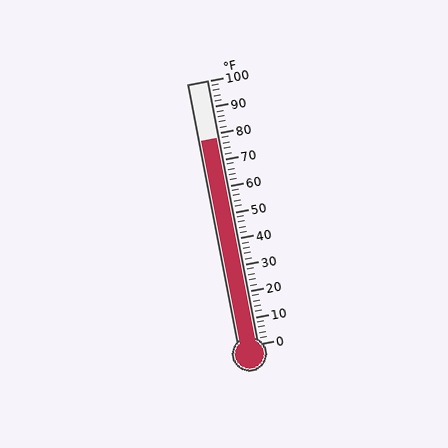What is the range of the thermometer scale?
The thermometer scale ranges from 0°F to 100°F.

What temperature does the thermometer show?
The thermometer shows approximately 78°F.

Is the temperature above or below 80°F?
The temperature is below 80°F.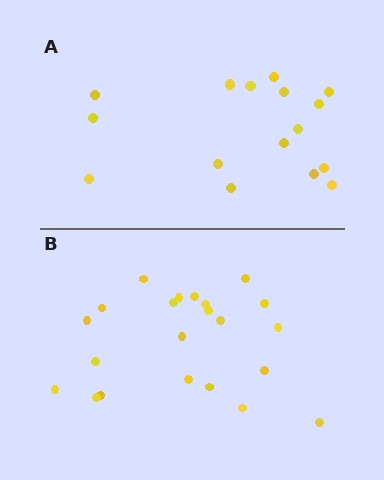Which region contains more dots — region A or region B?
Region B (the bottom region) has more dots.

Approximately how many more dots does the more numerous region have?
Region B has about 6 more dots than region A.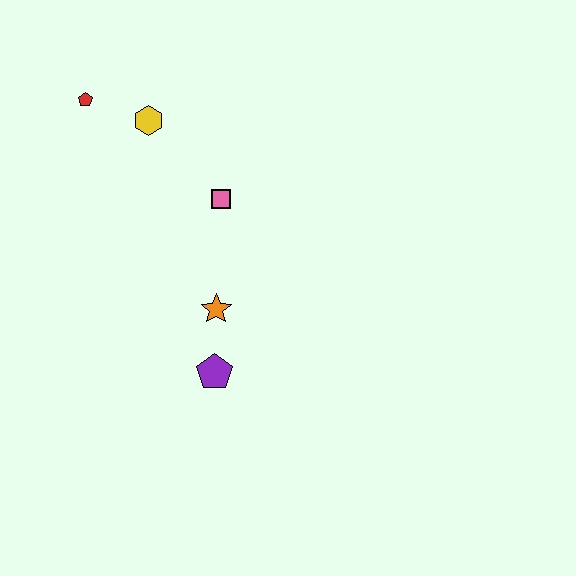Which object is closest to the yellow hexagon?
The red pentagon is closest to the yellow hexagon.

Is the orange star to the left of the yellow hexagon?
No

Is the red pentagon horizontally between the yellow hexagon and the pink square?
No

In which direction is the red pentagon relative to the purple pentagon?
The red pentagon is above the purple pentagon.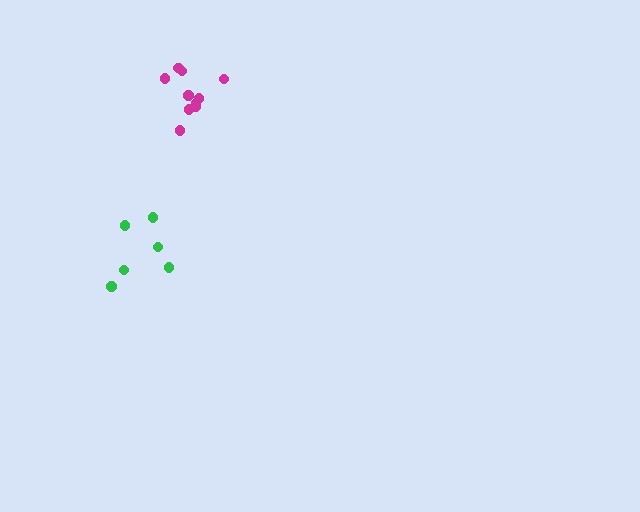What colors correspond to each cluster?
The clusters are colored: green, magenta.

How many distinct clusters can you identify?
There are 2 distinct clusters.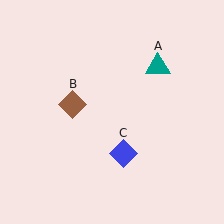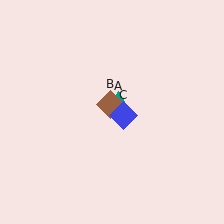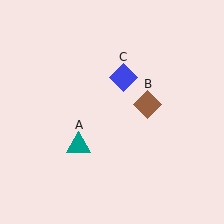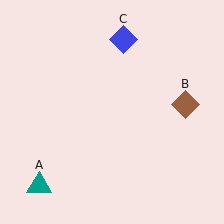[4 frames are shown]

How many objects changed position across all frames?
3 objects changed position: teal triangle (object A), brown diamond (object B), blue diamond (object C).